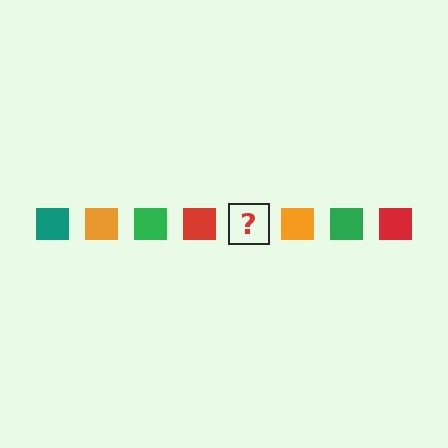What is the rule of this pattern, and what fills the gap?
The rule is that the pattern cycles through teal, orange, green, red squares. The gap should be filled with a teal square.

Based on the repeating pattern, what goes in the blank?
The blank should be a teal square.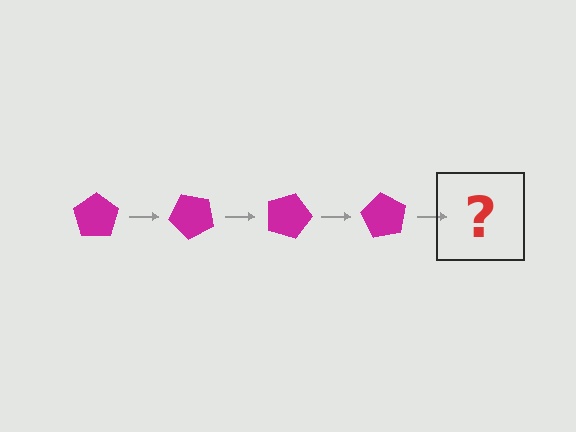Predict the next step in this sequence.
The next step is a magenta pentagon rotated 180 degrees.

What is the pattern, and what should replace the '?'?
The pattern is that the pentagon rotates 45 degrees each step. The '?' should be a magenta pentagon rotated 180 degrees.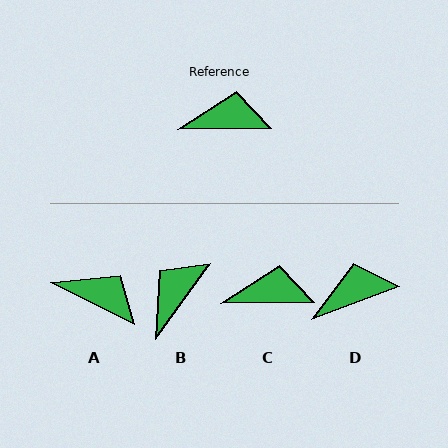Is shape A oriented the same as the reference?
No, it is off by about 27 degrees.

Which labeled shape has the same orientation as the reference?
C.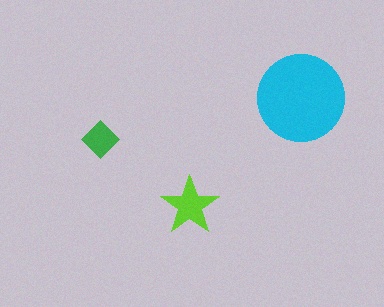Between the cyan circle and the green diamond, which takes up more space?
The cyan circle.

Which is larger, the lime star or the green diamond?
The lime star.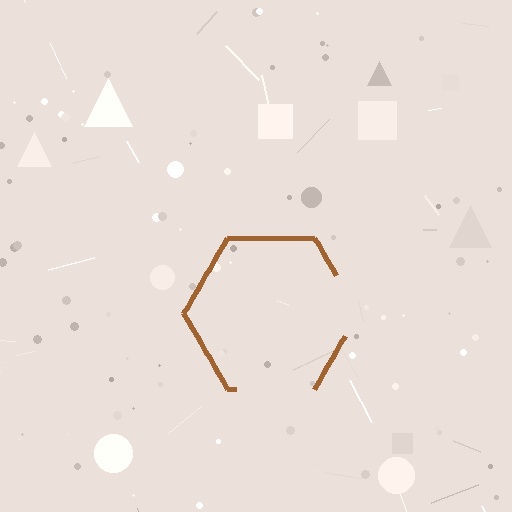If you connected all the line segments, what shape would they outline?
They would outline a hexagon.